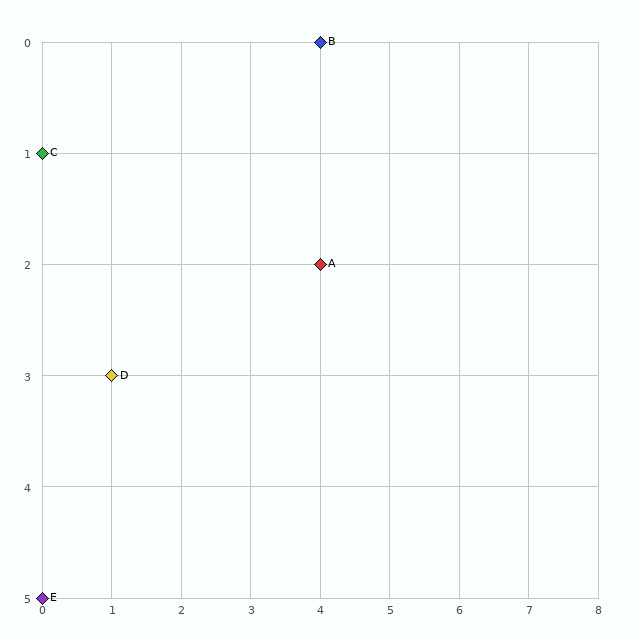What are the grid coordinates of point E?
Point E is at grid coordinates (0, 5).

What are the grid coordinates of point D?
Point D is at grid coordinates (1, 3).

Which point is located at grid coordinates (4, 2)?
Point A is at (4, 2).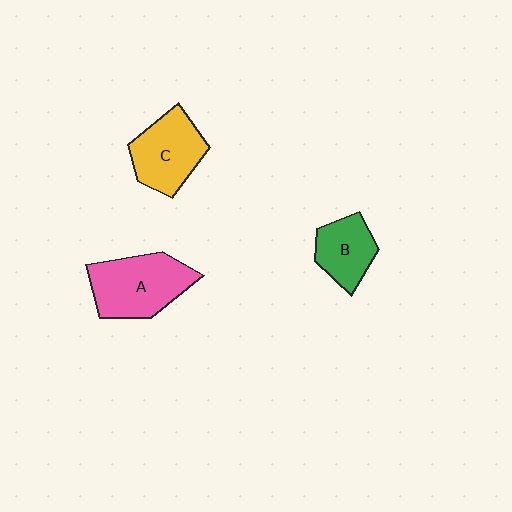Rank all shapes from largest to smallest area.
From largest to smallest: A (pink), C (yellow), B (green).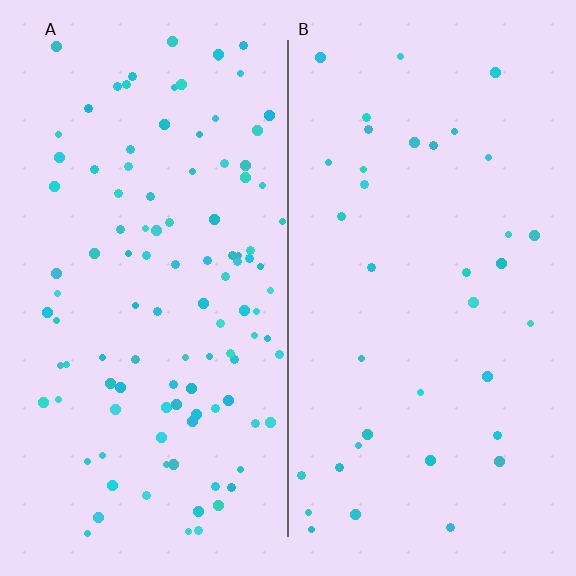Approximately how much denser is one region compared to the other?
Approximately 3.0× — region A over region B.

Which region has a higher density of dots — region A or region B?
A (the left).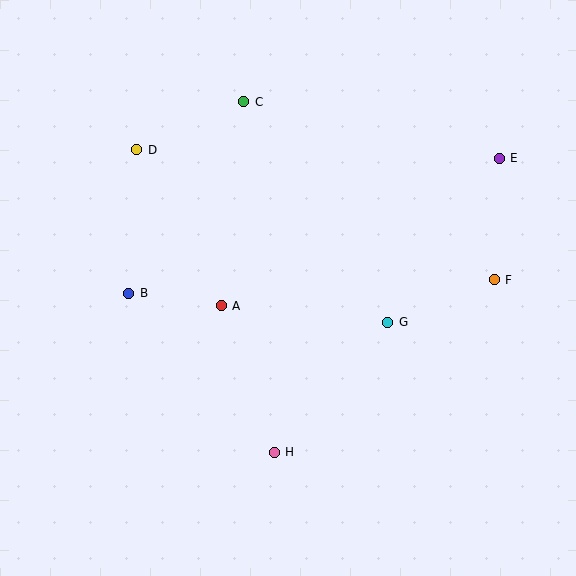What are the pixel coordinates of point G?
Point G is at (388, 322).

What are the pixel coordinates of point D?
Point D is at (137, 150).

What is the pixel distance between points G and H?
The distance between G and H is 173 pixels.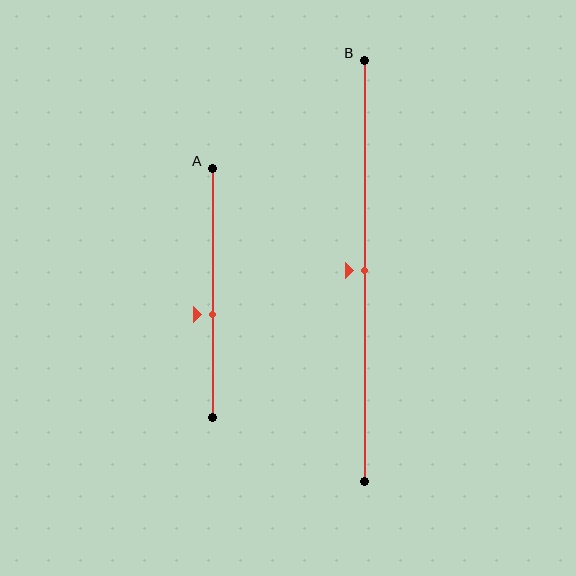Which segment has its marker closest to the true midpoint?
Segment B has its marker closest to the true midpoint.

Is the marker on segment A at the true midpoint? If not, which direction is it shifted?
No, the marker on segment A is shifted downward by about 9% of the segment length.